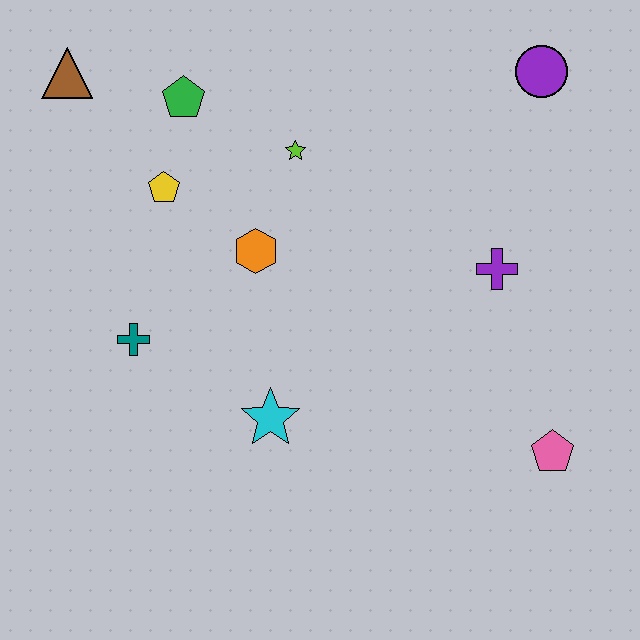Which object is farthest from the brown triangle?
The pink pentagon is farthest from the brown triangle.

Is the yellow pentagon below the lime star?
Yes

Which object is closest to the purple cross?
The pink pentagon is closest to the purple cross.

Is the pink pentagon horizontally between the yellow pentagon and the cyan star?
No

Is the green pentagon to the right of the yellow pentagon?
Yes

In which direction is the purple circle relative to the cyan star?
The purple circle is above the cyan star.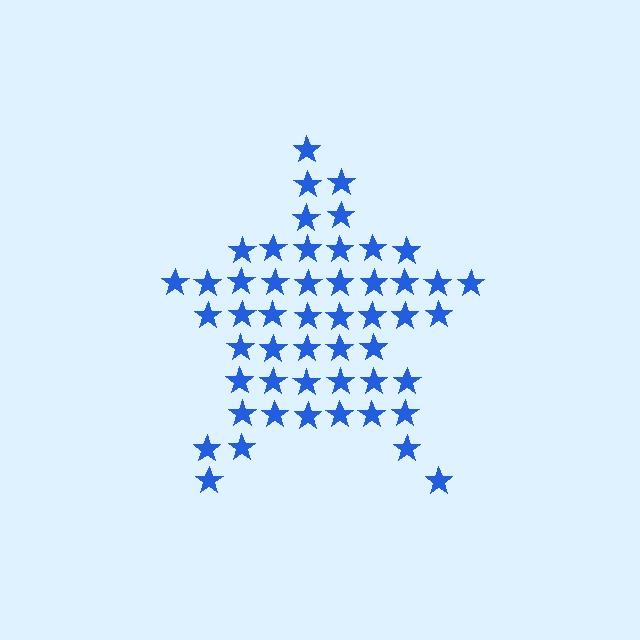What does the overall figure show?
The overall figure shows a star.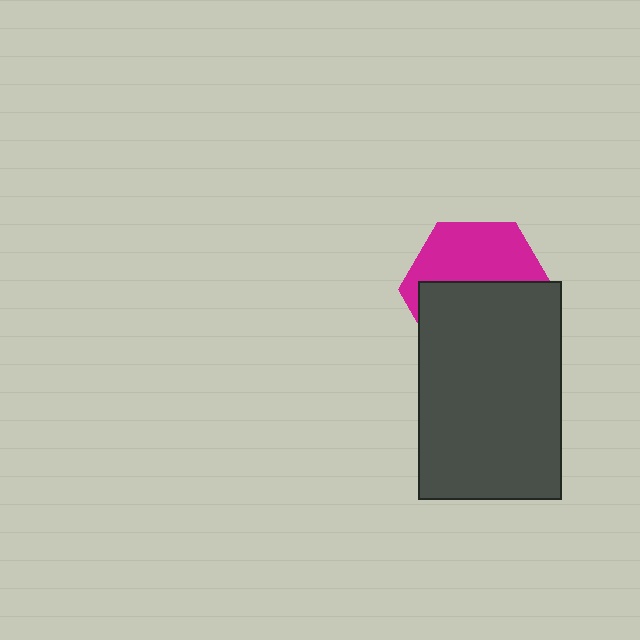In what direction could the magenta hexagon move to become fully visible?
The magenta hexagon could move up. That would shift it out from behind the dark gray rectangle entirely.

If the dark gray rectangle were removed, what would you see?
You would see the complete magenta hexagon.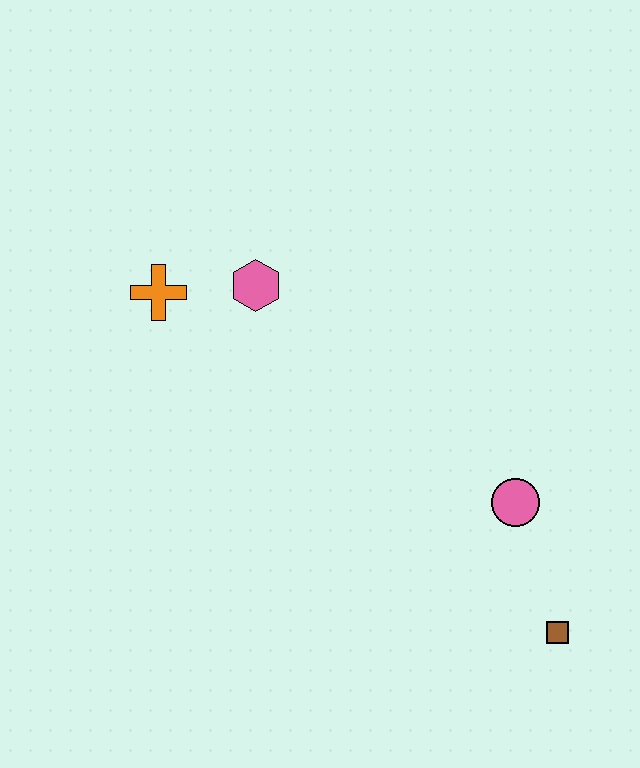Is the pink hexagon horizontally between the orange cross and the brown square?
Yes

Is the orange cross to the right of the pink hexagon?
No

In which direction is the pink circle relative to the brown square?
The pink circle is above the brown square.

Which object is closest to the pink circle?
The brown square is closest to the pink circle.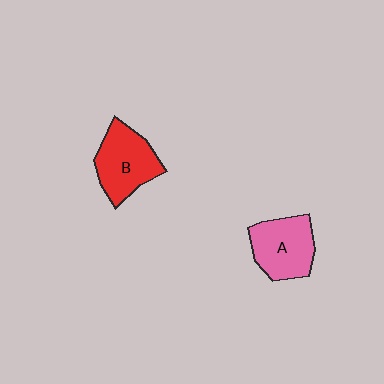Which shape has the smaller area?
Shape A (pink).